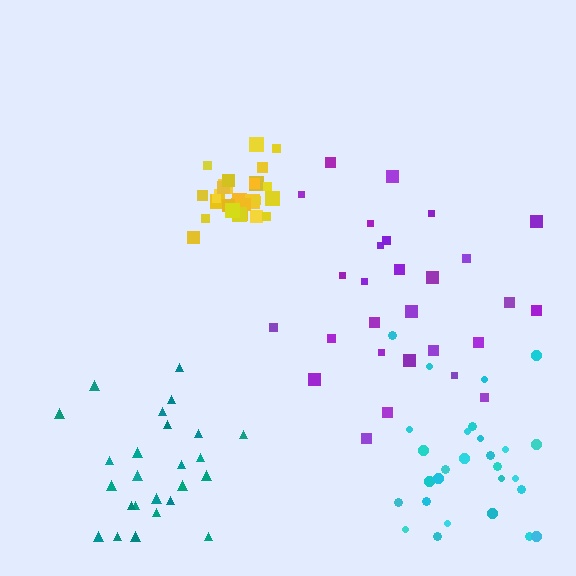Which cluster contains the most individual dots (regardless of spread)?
Yellow (30).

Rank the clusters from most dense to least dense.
yellow, teal, cyan, purple.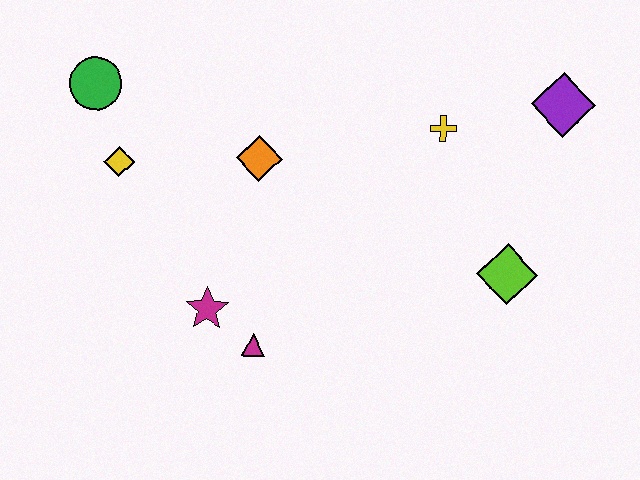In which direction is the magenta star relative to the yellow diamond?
The magenta star is below the yellow diamond.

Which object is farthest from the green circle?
The purple diamond is farthest from the green circle.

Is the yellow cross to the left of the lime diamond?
Yes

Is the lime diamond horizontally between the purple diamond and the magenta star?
Yes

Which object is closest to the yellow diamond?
The green circle is closest to the yellow diamond.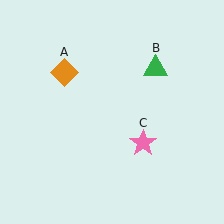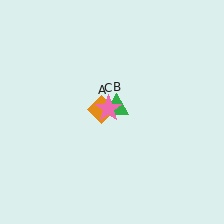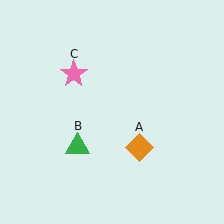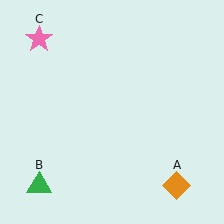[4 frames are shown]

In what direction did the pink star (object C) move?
The pink star (object C) moved up and to the left.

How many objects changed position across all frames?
3 objects changed position: orange diamond (object A), green triangle (object B), pink star (object C).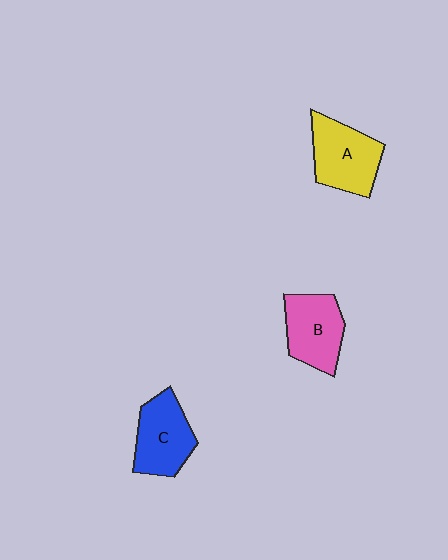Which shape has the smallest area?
Shape B (pink).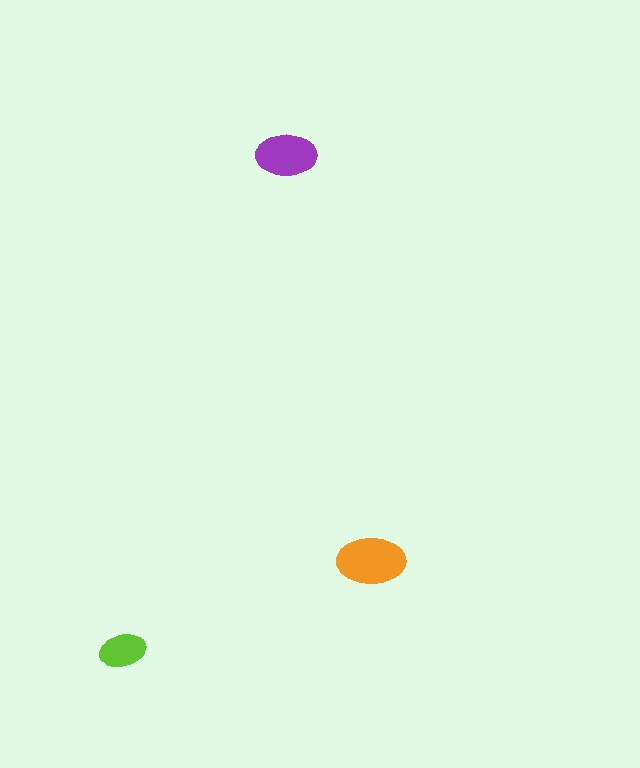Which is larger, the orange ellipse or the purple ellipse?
The orange one.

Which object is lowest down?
The lime ellipse is bottommost.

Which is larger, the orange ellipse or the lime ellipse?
The orange one.